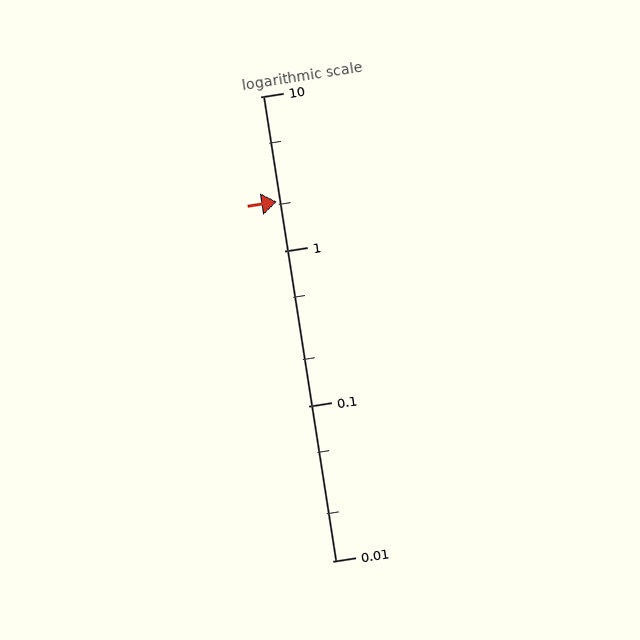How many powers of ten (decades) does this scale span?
The scale spans 3 decades, from 0.01 to 10.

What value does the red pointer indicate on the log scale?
The pointer indicates approximately 2.1.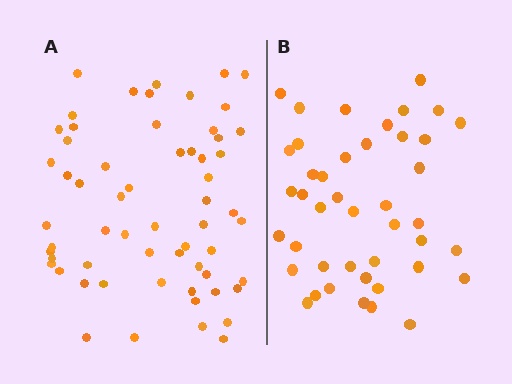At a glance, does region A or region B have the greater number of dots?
Region A (the left region) has more dots.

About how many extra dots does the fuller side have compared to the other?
Region A has approximately 15 more dots than region B.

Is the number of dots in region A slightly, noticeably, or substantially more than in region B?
Region A has noticeably more, but not dramatically so. The ratio is roughly 1.4 to 1.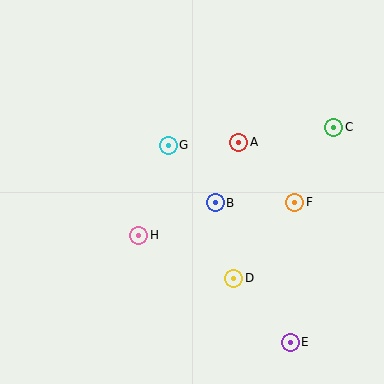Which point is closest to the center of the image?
Point B at (215, 203) is closest to the center.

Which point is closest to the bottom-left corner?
Point H is closest to the bottom-left corner.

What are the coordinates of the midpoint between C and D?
The midpoint between C and D is at (284, 203).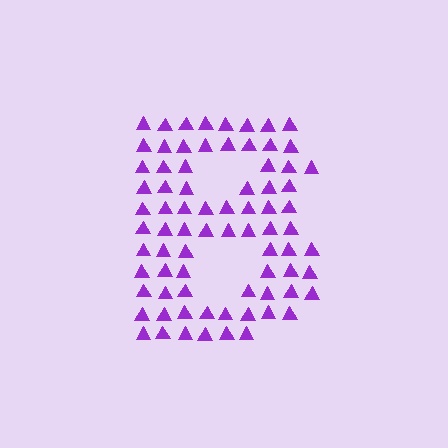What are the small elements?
The small elements are triangles.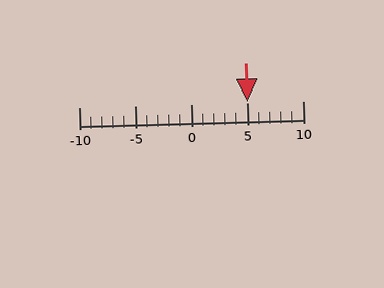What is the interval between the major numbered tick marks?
The major tick marks are spaced 5 units apart.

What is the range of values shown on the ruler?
The ruler shows values from -10 to 10.